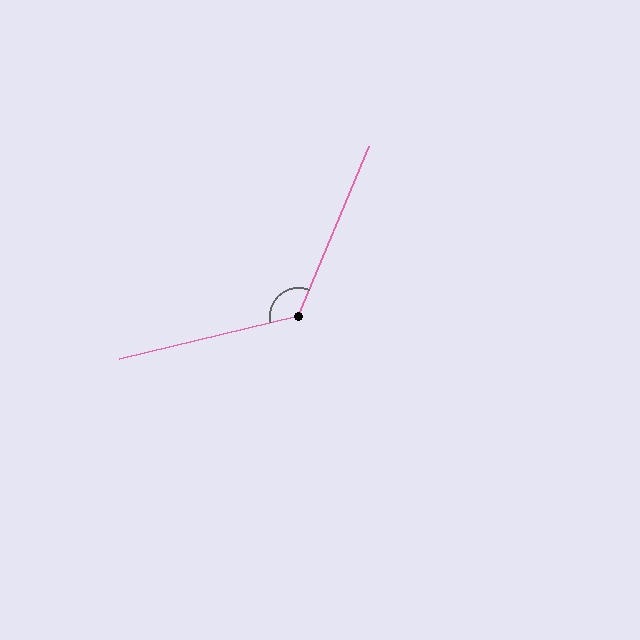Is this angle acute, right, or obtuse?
It is obtuse.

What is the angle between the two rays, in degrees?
Approximately 126 degrees.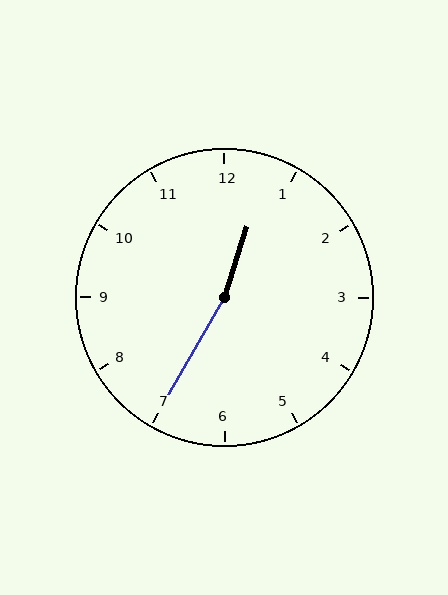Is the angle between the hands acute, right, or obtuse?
It is obtuse.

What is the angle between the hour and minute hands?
Approximately 168 degrees.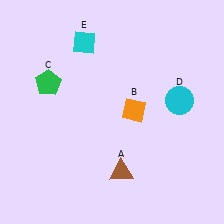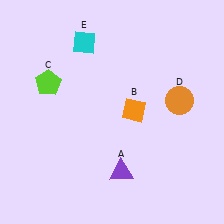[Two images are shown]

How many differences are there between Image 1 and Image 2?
There are 3 differences between the two images.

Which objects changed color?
A changed from brown to purple. C changed from green to lime. D changed from cyan to orange.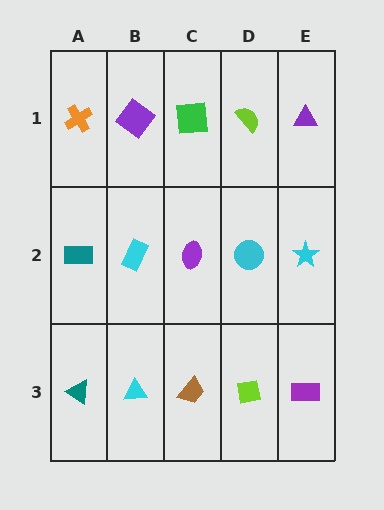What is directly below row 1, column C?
A purple ellipse.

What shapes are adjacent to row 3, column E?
A cyan star (row 2, column E), a lime square (row 3, column D).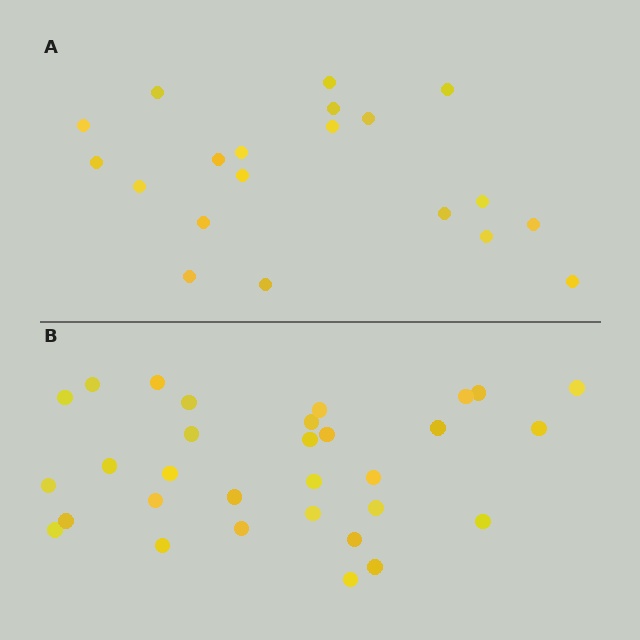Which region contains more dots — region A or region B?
Region B (the bottom region) has more dots.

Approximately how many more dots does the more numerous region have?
Region B has roughly 12 or so more dots than region A.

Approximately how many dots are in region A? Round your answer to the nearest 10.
About 20 dots.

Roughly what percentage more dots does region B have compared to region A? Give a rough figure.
About 55% more.